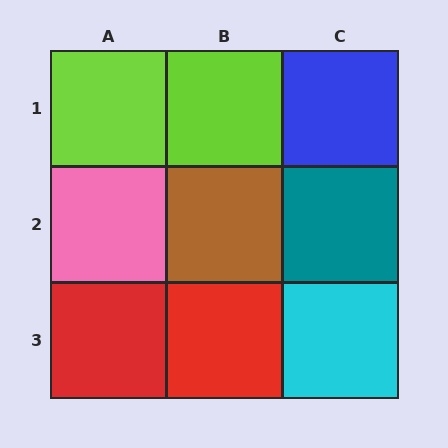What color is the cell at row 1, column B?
Lime.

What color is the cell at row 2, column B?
Brown.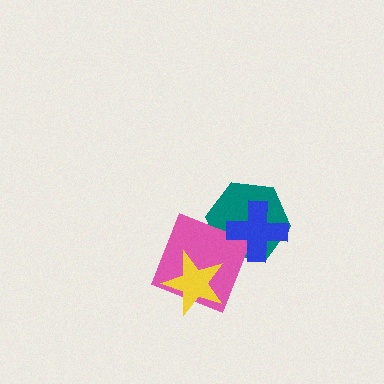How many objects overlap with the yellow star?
1 object overlaps with the yellow star.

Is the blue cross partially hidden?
No, no other shape covers it.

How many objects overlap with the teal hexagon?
2 objects overlap with the teal hexagon.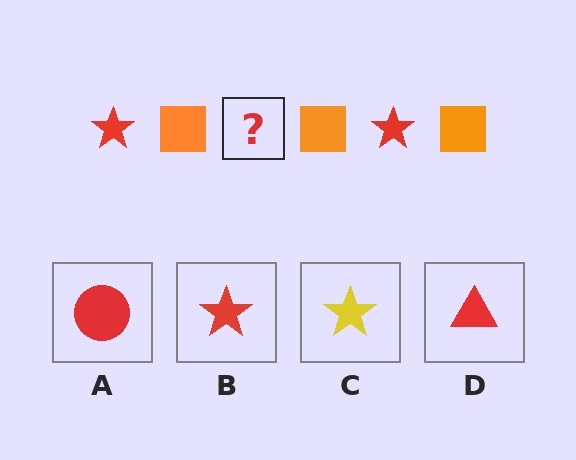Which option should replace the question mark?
Option B.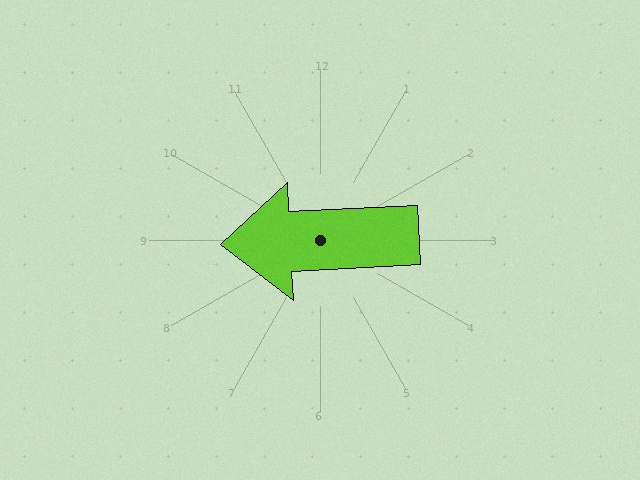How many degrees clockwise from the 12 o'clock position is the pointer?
Approximately 267 degrees.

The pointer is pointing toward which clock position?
Roughly 9 o'clock.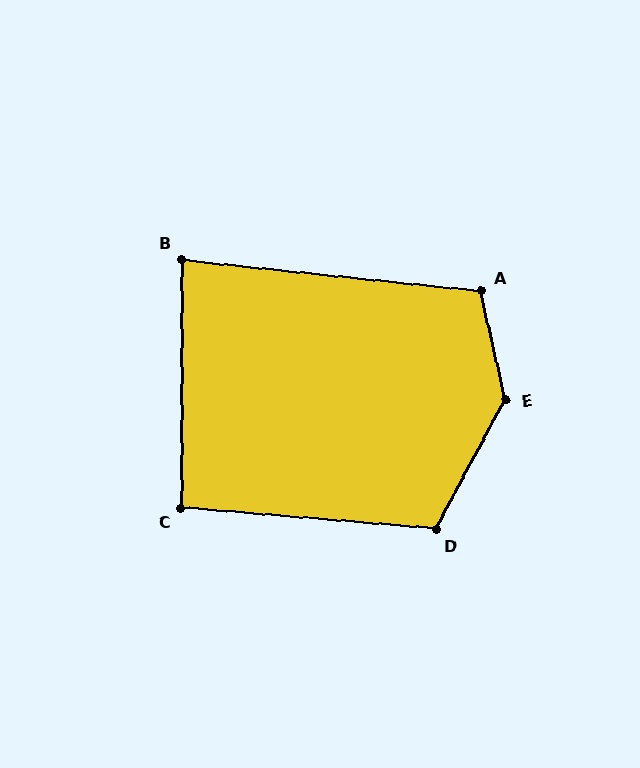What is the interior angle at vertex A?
Approximately 109 degrees (obtuse).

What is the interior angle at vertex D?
Approximately 113 degrees (obtuse).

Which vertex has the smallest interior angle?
B, at approximately 84 degrees.